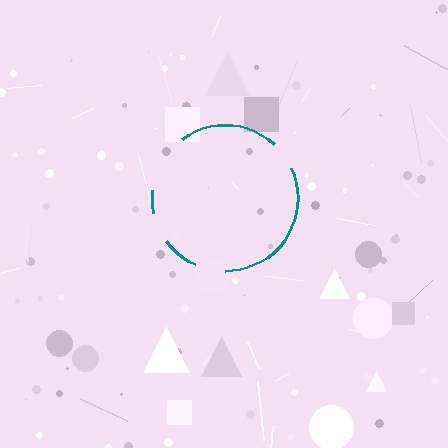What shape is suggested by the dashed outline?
The dashed outline suggests a circle.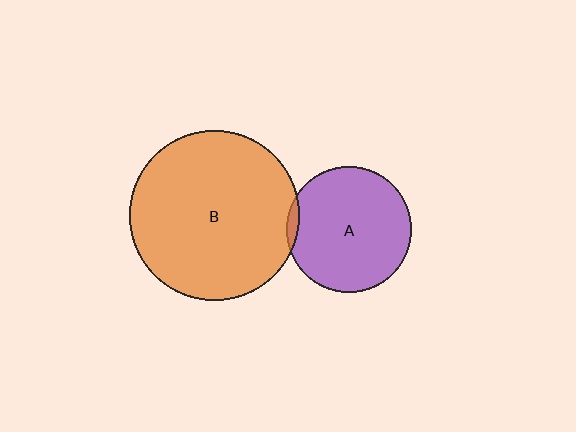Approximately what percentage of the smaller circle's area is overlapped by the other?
Approximately 5%.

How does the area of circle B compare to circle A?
Approximately 1.8 times.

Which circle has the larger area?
Circle B (orange).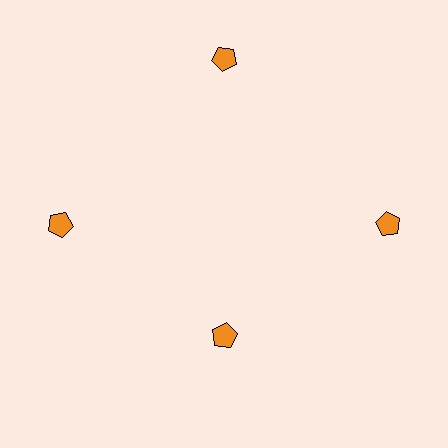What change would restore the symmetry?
The symmetry would be restored by moving it outward, back onto the ring so that all 4 pentagons sit at equal angles and equal distance from the center.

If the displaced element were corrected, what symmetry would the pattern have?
It would have 4-fold rotational symmetry — the pattern would map onto itself every 90 degrees.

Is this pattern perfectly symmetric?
No. The 4 orange pentagons are arranged in a ring, but one element near the 6 o'clock position is pulled inward toward the center, breaking the 4-fold rotational symmetry.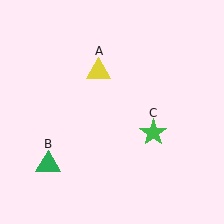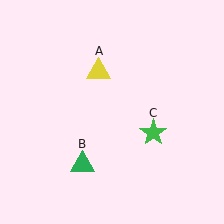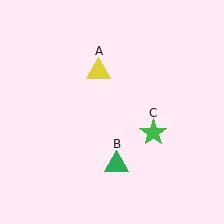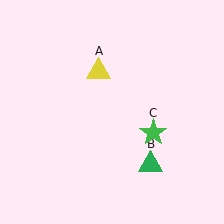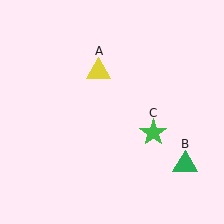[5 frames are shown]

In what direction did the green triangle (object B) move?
The green triangle (object B) moved right.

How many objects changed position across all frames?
1 object changed position: green triangle (object B).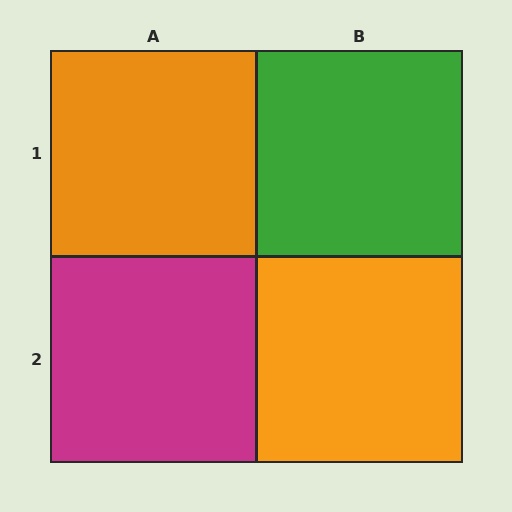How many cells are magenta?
1 cell is magenta.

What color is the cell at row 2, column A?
Magenta.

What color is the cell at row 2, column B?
Orange.